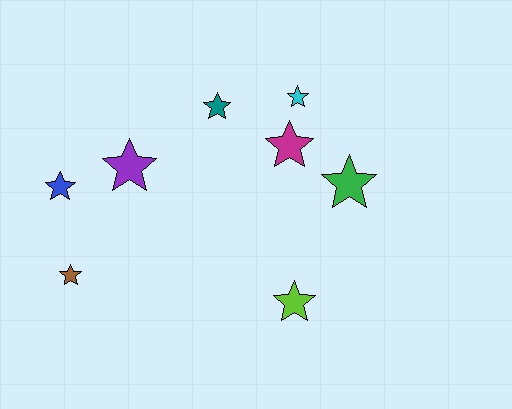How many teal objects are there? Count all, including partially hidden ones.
There is 1 teal object.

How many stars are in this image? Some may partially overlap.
There are 8 stars.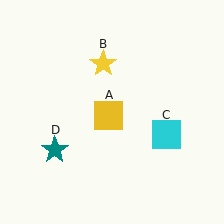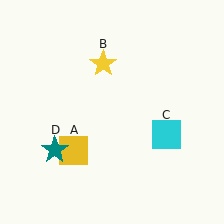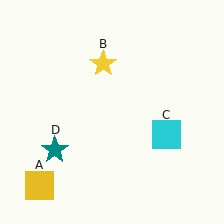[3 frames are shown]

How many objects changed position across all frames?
1 object changed position: yellow square (object A).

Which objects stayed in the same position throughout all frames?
Yellow star (object B) and cyan square (object C) and teal star (object D) remained stationary.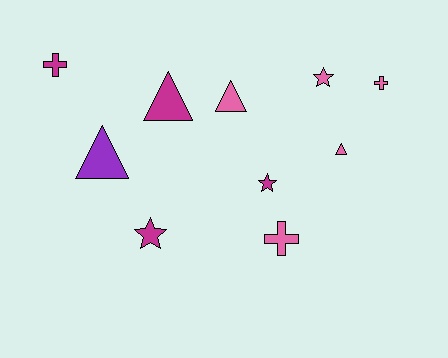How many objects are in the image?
There are 10 objects.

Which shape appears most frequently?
Triangle, with 4 objects.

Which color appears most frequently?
Pink, with 5 objects.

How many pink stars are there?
There is 1 pink star.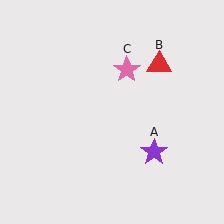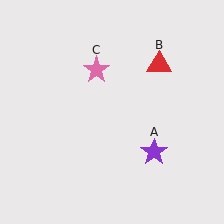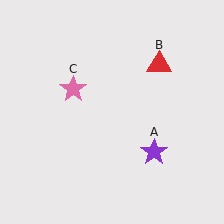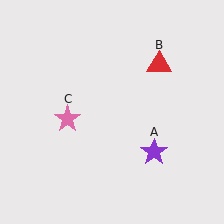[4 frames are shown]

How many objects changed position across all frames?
1 object changed position: pink star (object C).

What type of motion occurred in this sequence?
The pink star (object C) rotated counterclockwise around the center of the scene.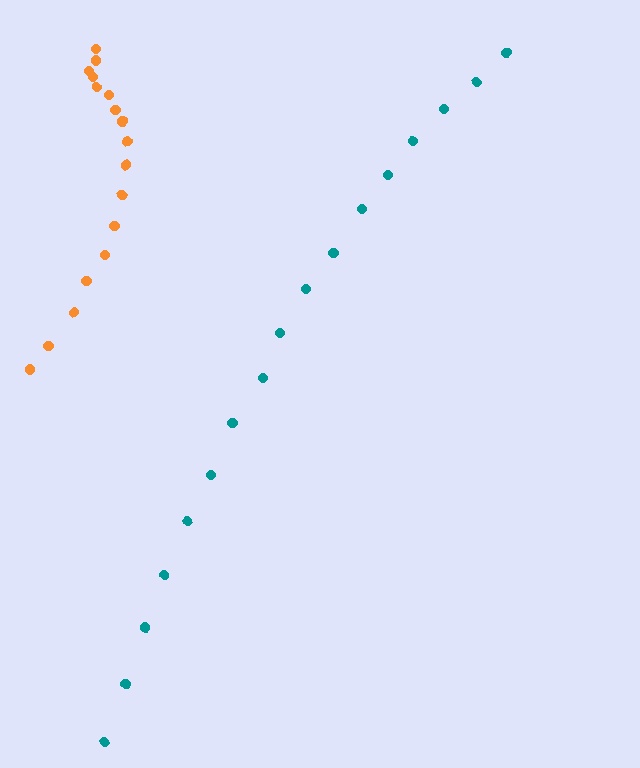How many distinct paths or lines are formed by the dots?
There are 2 distinct paths.